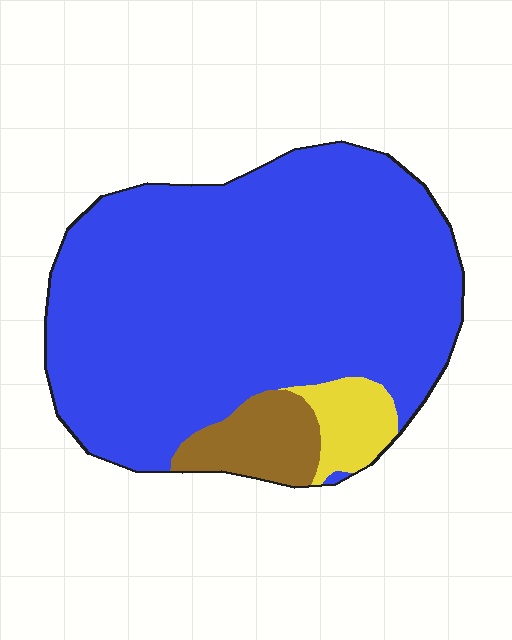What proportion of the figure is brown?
Brown takes up less than a quarter of the figure.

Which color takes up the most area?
Blue, at roughly 85%.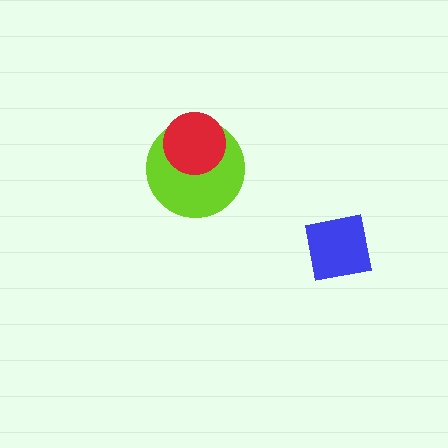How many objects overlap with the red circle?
1 object overlaps with the red circle.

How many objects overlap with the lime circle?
1 object overlaps with the lime circle.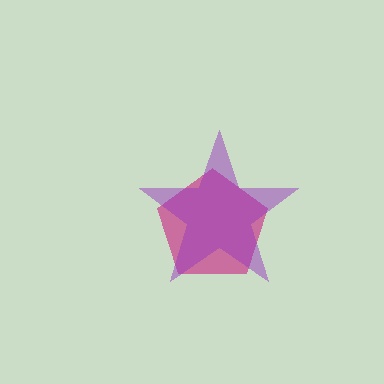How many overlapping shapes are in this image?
There are 2 overlapping shapes in the image.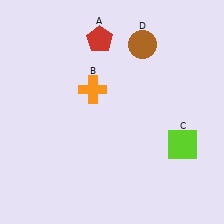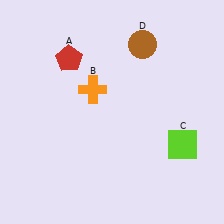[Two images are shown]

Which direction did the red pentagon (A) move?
The red pentagon (A) moved left.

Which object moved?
The red pentagon (A) moved left.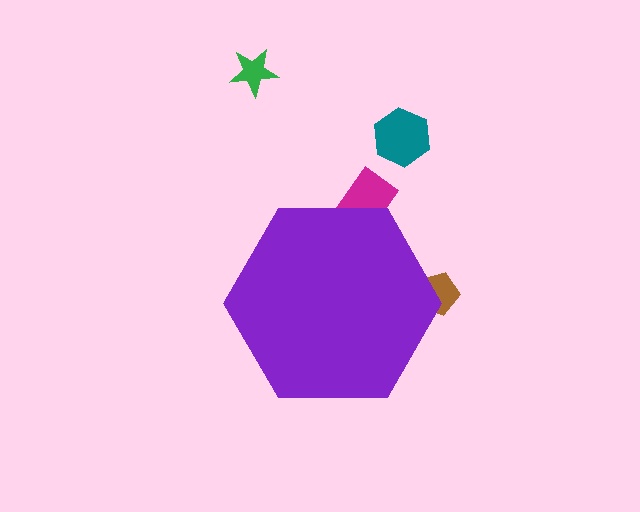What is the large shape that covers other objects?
A purple hexagon.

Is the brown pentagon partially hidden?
Yes, the brown pentagon is partially hidden behind the purple hexagon.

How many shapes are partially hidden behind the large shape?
2 shapes are partially hidden.